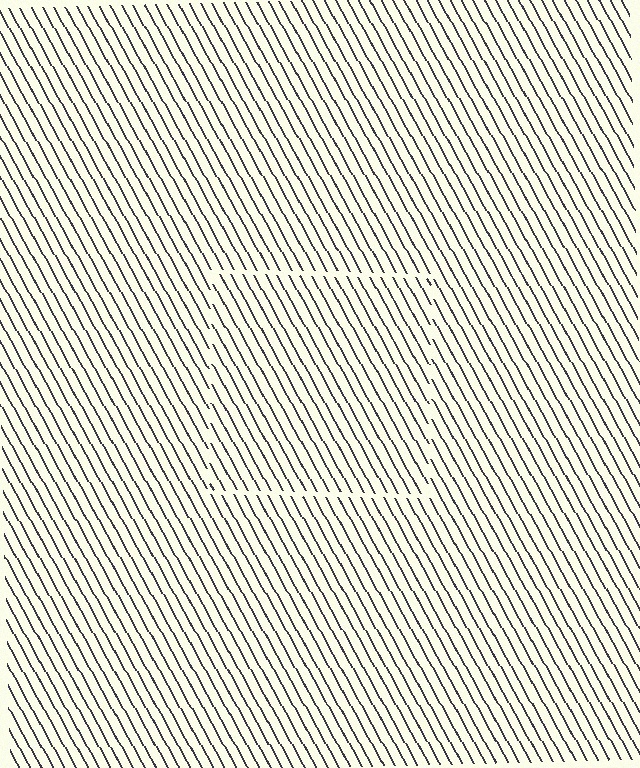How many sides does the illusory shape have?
4 sides — the line-ends trace a square.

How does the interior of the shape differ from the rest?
The interior of the shape contains the same grating, shifted by half a period — the contour is defined by the phase discontinuity where line-ends from the inner and outer gratings abut.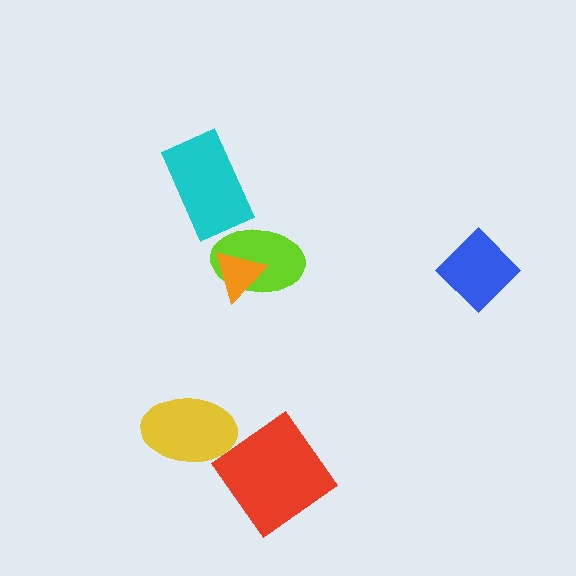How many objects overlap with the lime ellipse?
1 object overlaps with the lime ellipse.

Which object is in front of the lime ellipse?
The orange triangle is in front of the lime ellipse.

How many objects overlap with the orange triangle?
1 object overlaps with the orange triangle.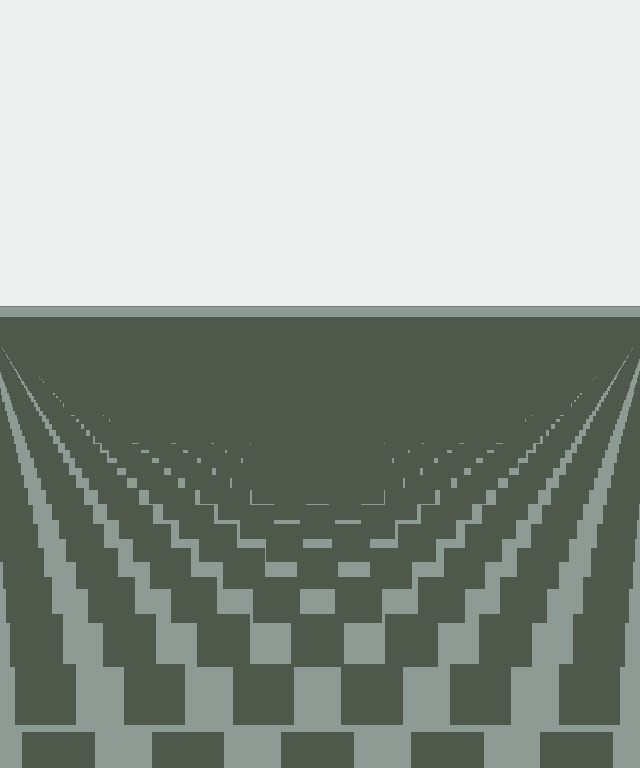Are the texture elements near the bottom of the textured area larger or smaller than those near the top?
Larger. Near the bottom, elements are closer to the viewer and appear at a bigger on-screen size.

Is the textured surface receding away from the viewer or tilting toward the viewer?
The surface is receding away from the viewer. Texture elements get smaller and denser toward the top.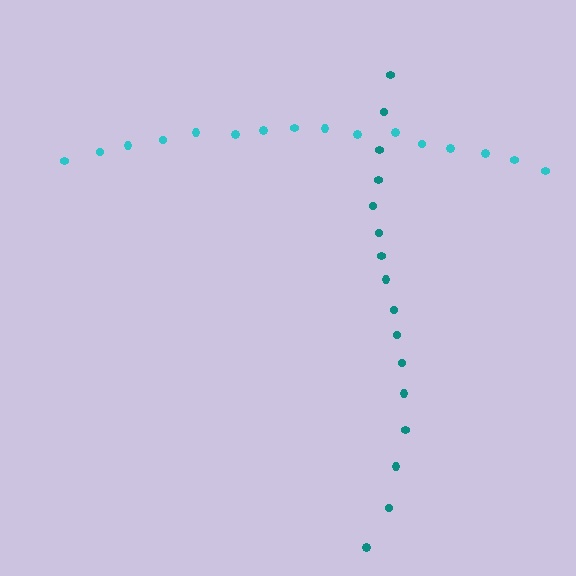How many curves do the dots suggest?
There are 2 distinct paths.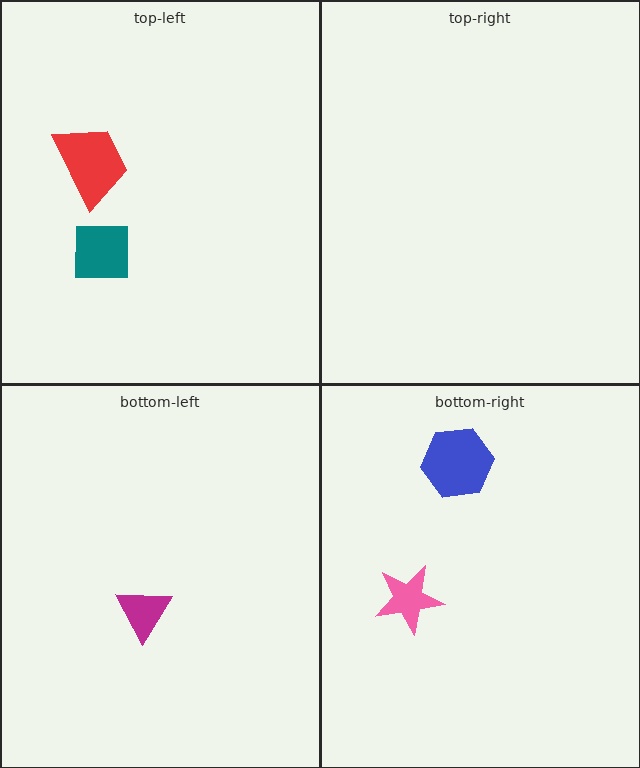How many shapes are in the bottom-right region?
2.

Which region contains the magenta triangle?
The bottom-left region.